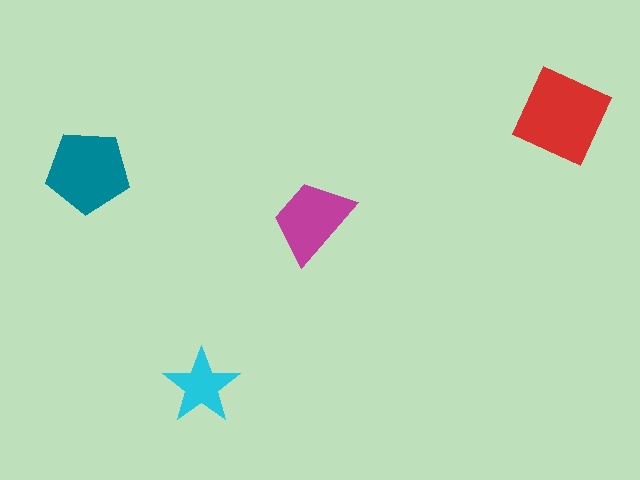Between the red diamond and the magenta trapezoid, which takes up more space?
The red diamond.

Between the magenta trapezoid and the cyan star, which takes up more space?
The magenta trapezoid.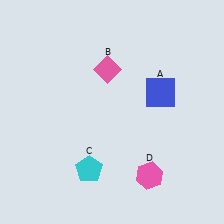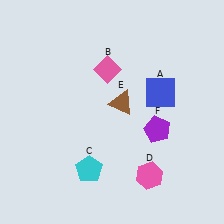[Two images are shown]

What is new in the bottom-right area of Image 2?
A purple pentagon (F) was added in the bottom-right area of Image 2.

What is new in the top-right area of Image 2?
A brown triangle (E) was added in the top-right area of Image 2.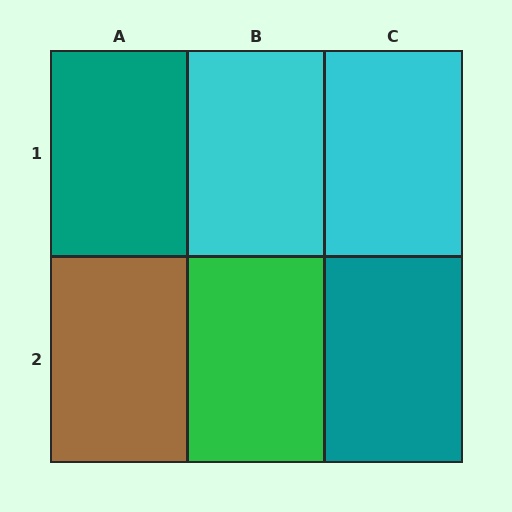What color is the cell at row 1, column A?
Teal.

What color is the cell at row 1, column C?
Cyan.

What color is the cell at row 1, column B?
Cyan.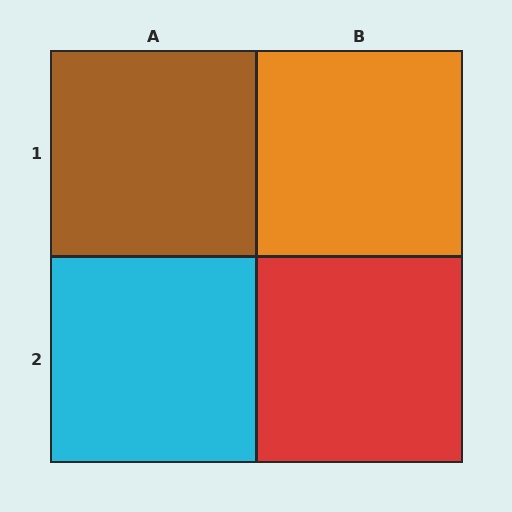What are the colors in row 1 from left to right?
Brown, orange.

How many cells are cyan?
1 cell is cyan.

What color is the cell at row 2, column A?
Cyan.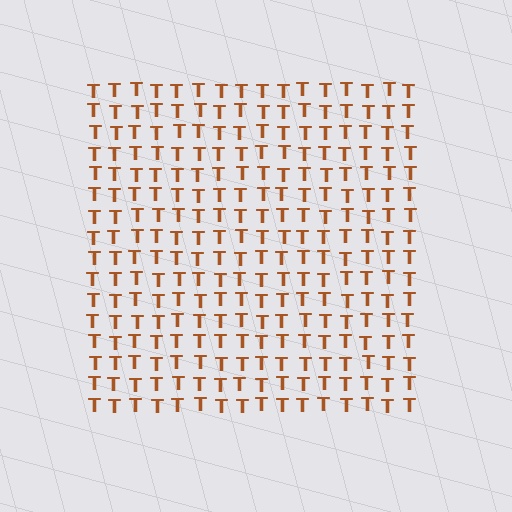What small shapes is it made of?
It is made of small letter T's.